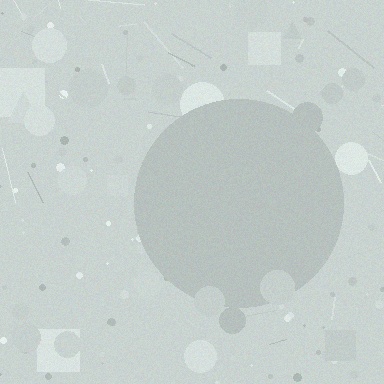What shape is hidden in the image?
A circle is hidden in the image.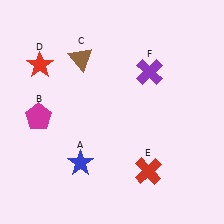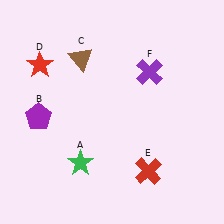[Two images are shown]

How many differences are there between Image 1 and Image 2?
There are 2 differences between the two images.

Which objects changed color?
A changed from blue to green. B changed from magenta to purple.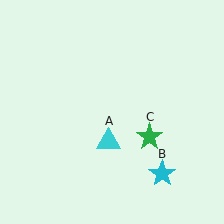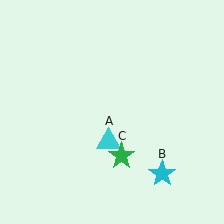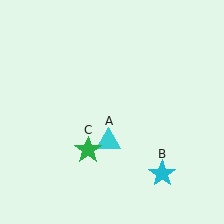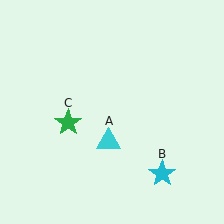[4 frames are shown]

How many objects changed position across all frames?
1 object changed position: green star (object C).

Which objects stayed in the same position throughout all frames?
Cyan triangle (object A) and cyan star (object B) remained stationary.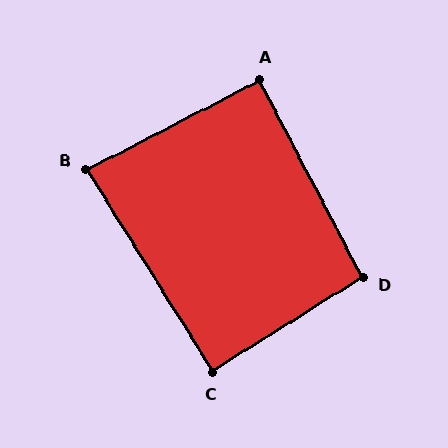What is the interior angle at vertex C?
Approximately 90 degrees (approximately right).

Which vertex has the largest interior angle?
D, at approximately 95 degrees.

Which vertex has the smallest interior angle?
B, at approximately 85 degrees.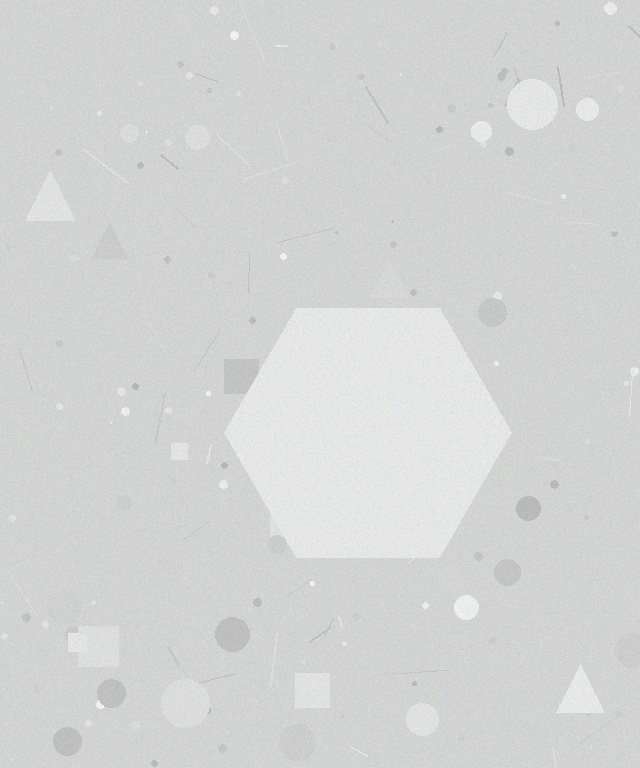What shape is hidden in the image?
A hexagon is hidden in the image.